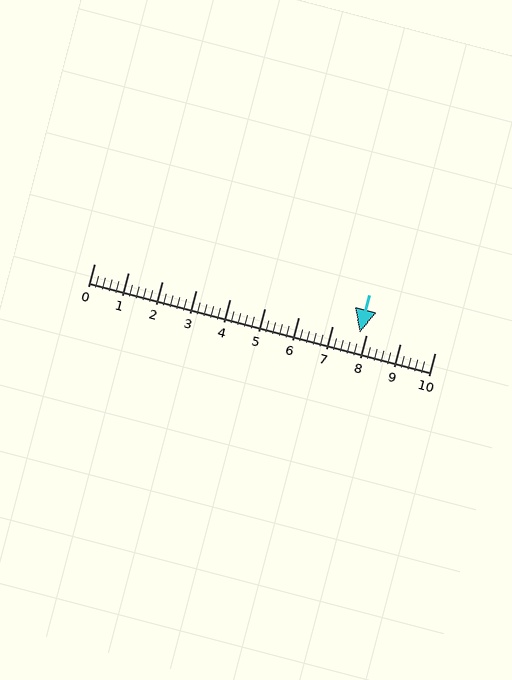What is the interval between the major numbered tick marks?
The major tick marks are spaced 1 units apart.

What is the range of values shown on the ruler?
The ruler shows values from 0 to 10.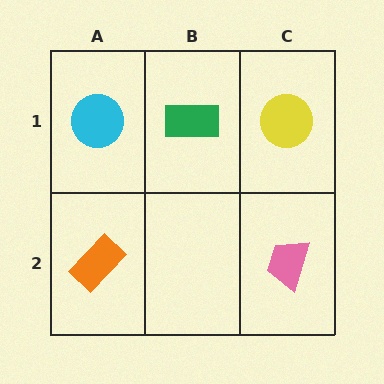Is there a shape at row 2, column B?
No, that cell is empty.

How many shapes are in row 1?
3 shapes.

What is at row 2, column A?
An orange rectangle.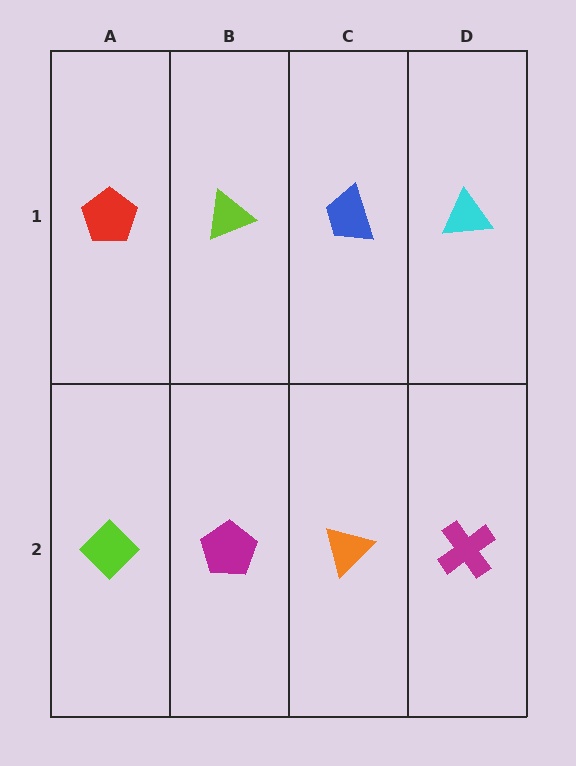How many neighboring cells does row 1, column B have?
3.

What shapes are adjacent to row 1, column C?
An orange triangle (row 2, column C), a lime triangle (row 1, column B), a cyan triangle (row 1, column D).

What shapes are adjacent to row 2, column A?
A red pentagon (row 1, column A), a magenta pentagon (row 2, column B).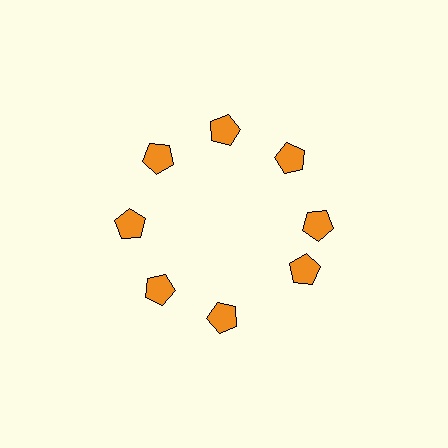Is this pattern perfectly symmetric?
No. The 8 orange pentagons are arranged in a ring, but one element near the 4 o'clock position is rotated out of alignment along the ring, breaking the 8-fold rotational symmetry.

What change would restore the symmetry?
The symmetry would be restored by rotating it back into even spacing with its neighbors so that all 8 pentagons sit at equal angles and equal distance from the center.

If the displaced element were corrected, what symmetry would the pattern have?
It would have 8-fold rotational symmetry — the pattern would map onto itself every 45 degrees.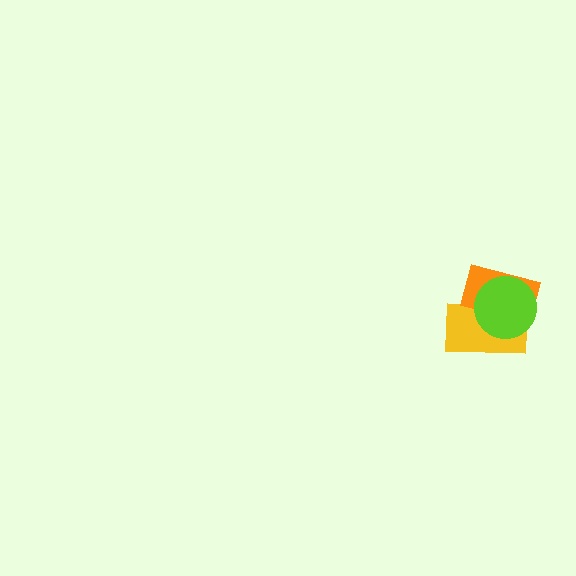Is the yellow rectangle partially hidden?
Yes, it is partially covered by another shape.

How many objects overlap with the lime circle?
2 objects overlap with the lime circle.